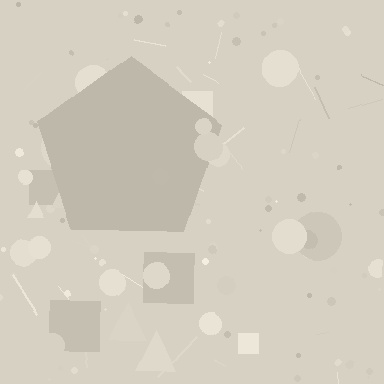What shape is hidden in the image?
A pentagon is hidden in the image.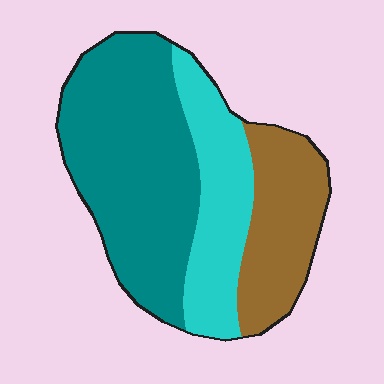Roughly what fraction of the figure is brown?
Brown takes up about one quarter (1/4) of the figure.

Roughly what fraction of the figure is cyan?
Cyan takes up between a quarter and a half of the figure.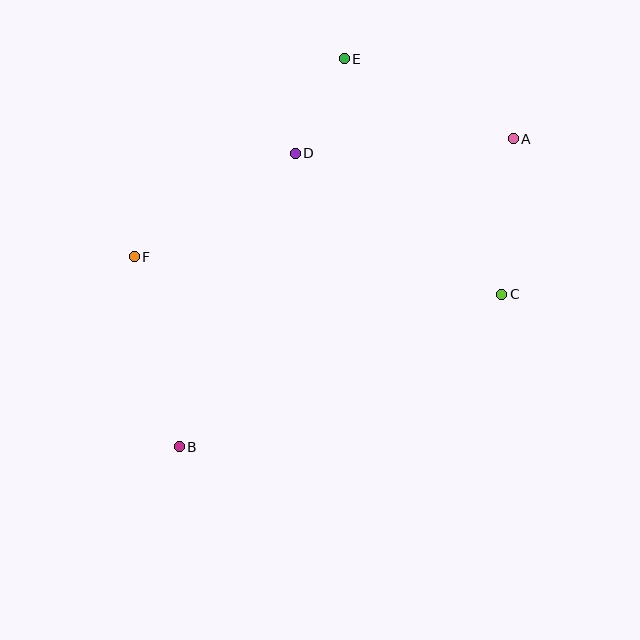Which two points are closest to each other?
Points D and E are closest to each other.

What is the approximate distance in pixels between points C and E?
The distance between C and E is approximately 283 pixels.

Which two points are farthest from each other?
Points A and B are farthest from each other.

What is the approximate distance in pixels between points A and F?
The distance between A and F is approximately 397 pixels.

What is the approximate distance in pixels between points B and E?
The distance between B and E is approximately 421 pixels.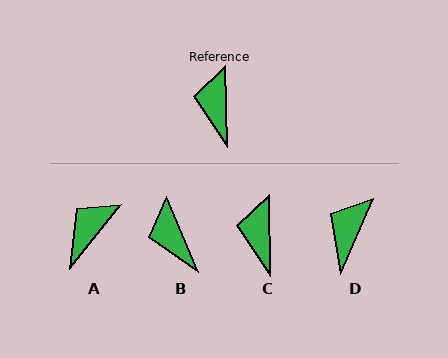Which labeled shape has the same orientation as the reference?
C.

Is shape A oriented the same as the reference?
No, it is off by about 39 degrees.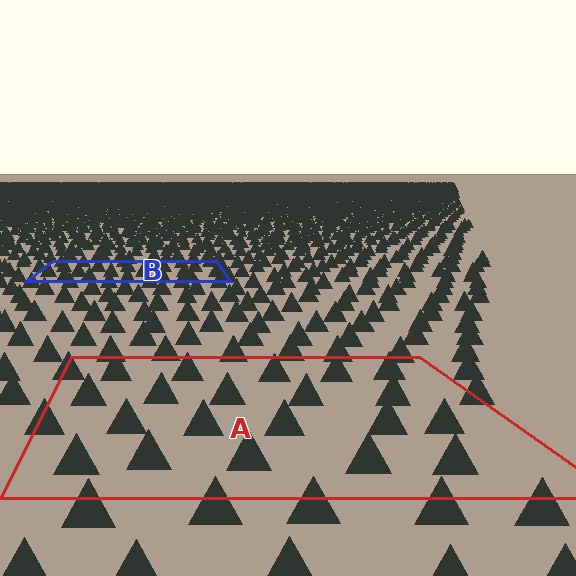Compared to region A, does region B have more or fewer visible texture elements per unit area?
Region B has more texture elements per unit area — they are packed more densely because it is farther away.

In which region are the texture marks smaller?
The texture marks are smaller in region B, because it is farther away.